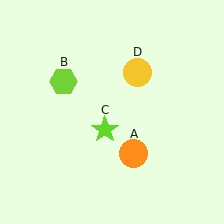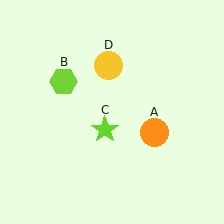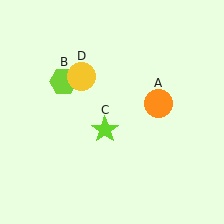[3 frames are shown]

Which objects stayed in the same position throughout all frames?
Lime hexagon (object B) and lime star (object C) remained stationary.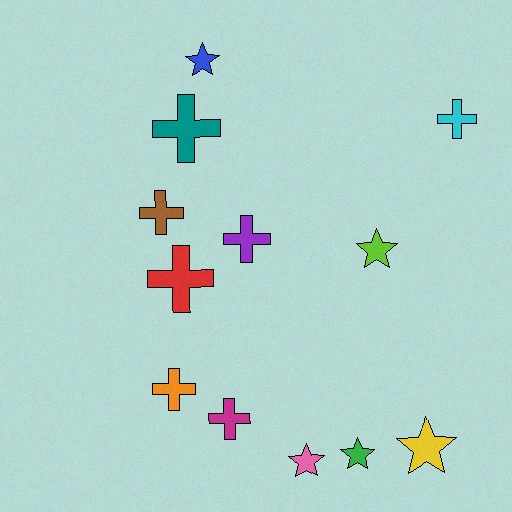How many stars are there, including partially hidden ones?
There are 5 stars.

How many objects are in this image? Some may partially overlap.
There are 12 objects.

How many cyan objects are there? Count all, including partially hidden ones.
There is 1 cyan object.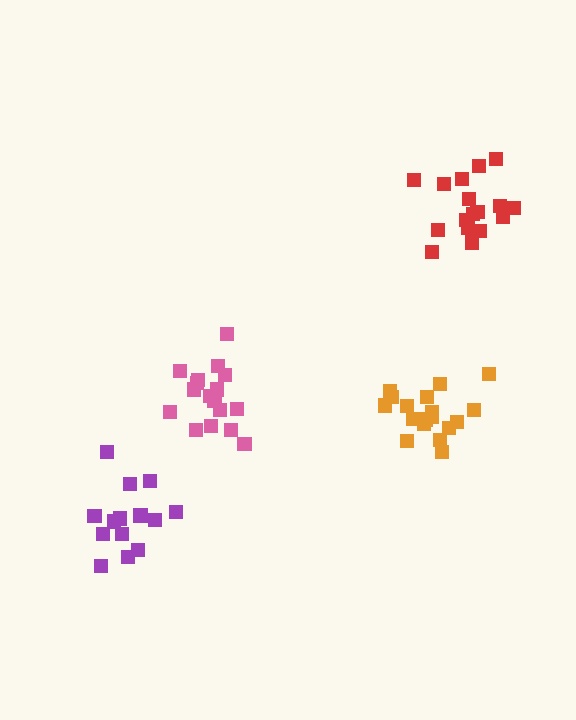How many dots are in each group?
Group 1: 14 dots, Group 2: 18 dots, Group 3: 19 dots, Group 4: 18 dots (69 total).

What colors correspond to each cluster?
The clusters are colored: purple, red, orange, pink.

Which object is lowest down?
The purple cluster is bottommost.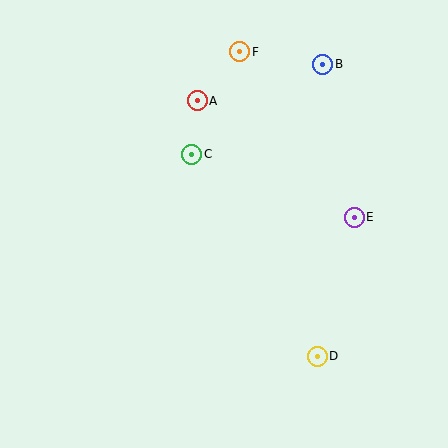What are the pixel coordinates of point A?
Point A is at (197, 101).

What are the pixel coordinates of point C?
Point C is at (192, 154).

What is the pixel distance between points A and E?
The distance between A and E is 195 pixels.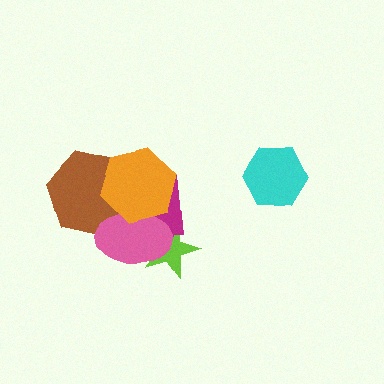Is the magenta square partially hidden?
Yes, it is partially covered by another shape.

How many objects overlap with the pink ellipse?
4 objects overlap with the pink ellipse.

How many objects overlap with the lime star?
2 objects overlap with the lime star.